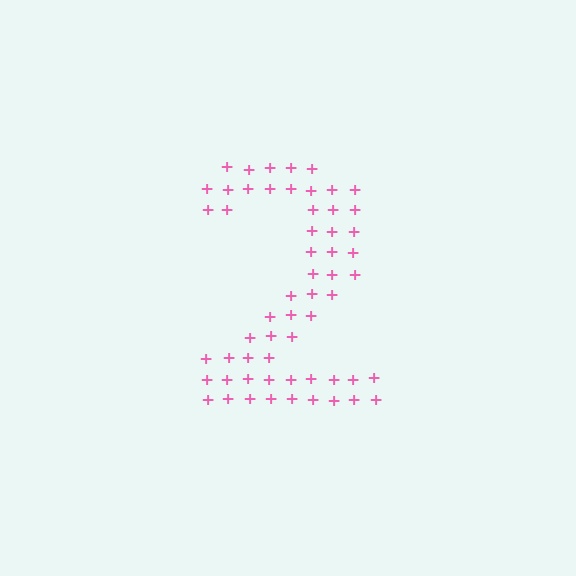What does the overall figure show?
The overall figure shows the digit 2.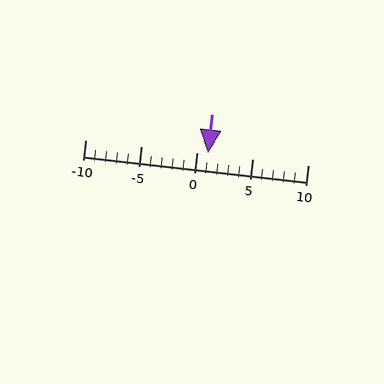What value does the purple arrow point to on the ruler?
The purple arrow points to approximately 1.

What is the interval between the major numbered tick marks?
The major tick marks are spaced 5 units apart.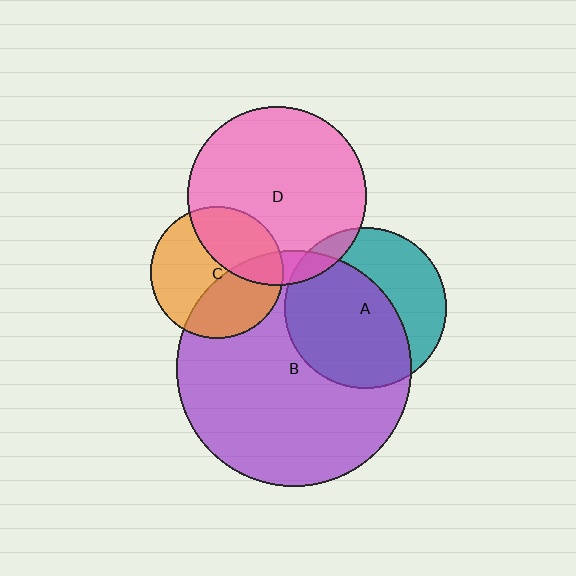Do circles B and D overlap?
Yes.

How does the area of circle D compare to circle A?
Approximately 1.2 times.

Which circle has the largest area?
Circle B (purple).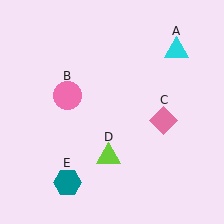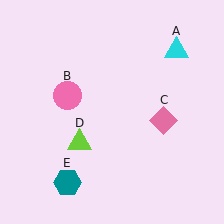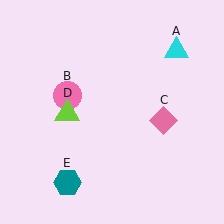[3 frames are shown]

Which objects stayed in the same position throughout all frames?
Cyan triangle (object A) and pink circle (object B) and pink diamond (object C) and teal hexagon (object E) remained stationary.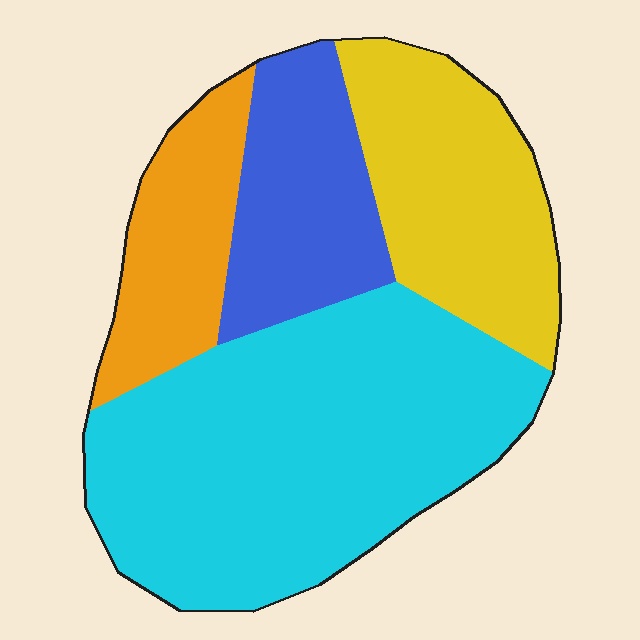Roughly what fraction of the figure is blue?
Blue covers around 15% of the figure.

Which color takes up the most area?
Cyan, at roughly 45%.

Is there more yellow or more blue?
Yellow.